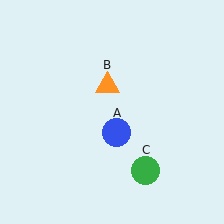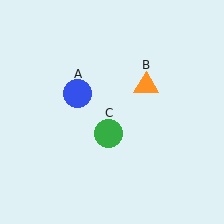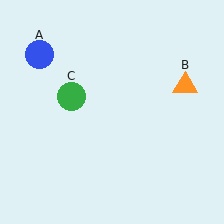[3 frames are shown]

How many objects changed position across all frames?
3 objects changed position: blue circle (object A), orange triangle (object B), green circle (object C).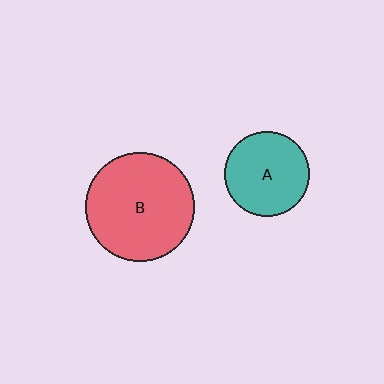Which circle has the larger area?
Circle B (red).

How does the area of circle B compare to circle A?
Approximately 1.6 times.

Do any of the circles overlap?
No, none of the circles overlap.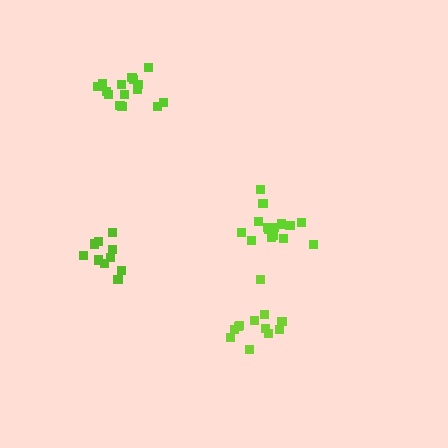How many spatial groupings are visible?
There are 4 spatial groupings.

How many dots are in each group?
Group 1: 15 dots, Group 2: 12 dots, Group 3: 15 dots, Group 4: 10 dots (52 total).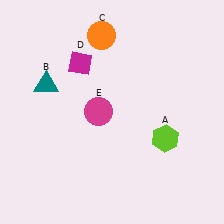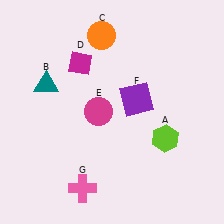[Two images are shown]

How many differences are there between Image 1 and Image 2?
There are 2 differences between the two images.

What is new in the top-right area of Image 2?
A purple square (F) was added in the top-right area of Image 2.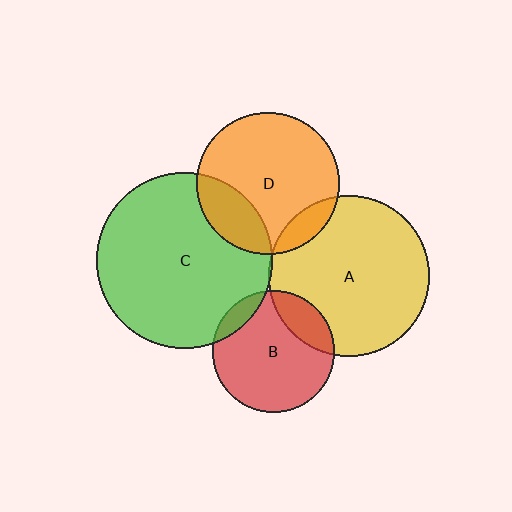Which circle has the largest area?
Circle C (green).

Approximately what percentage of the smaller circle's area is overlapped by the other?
Approximately 10%.